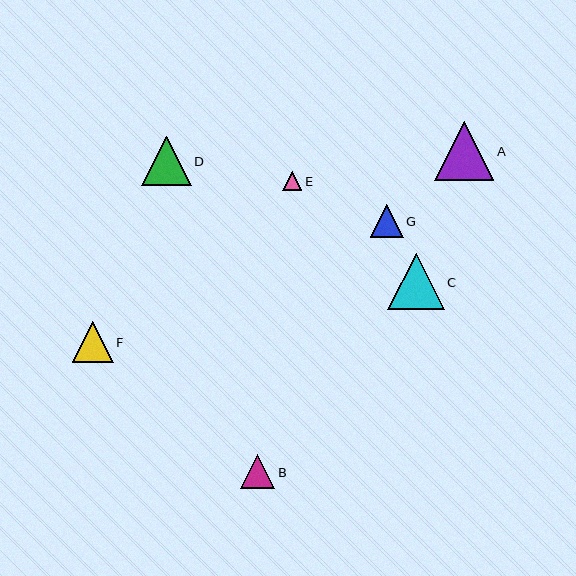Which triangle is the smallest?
Triangle E is the smallest with a size of approximately 19 pixels.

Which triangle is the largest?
Triangle A is the largest with a size of approximately 59 pixels.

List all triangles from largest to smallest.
From largest to smallest: A, C, D, F, B, G, E.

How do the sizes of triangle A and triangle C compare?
Triangle A and triangle C are approximately the same size.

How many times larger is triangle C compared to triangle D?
Triangle C is approximately 1.1 times the size of triangle D.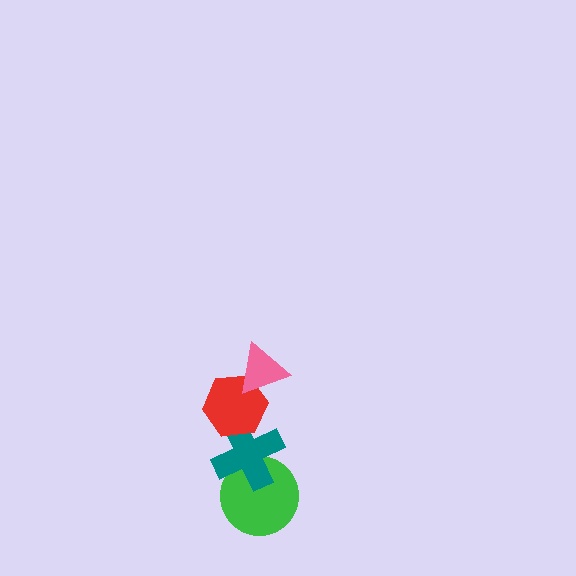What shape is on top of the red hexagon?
The pink triangle is on top of the red hexagon.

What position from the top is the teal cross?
The teal cross is 3rd from the top.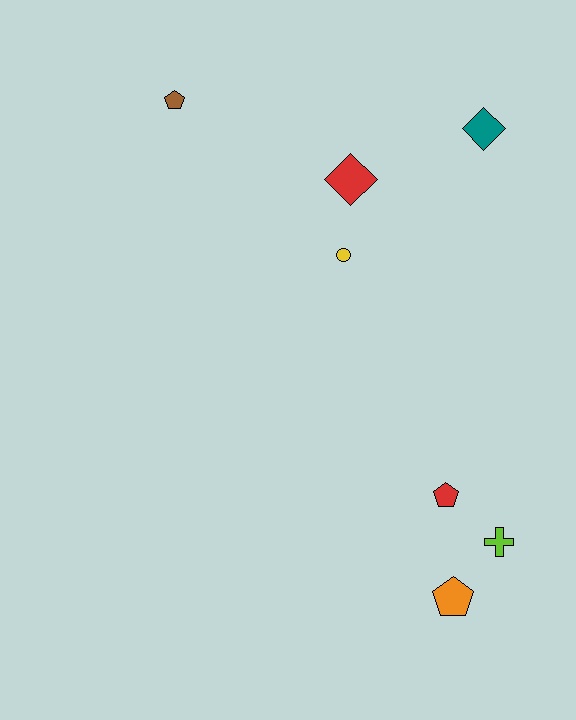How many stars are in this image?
There are no stars.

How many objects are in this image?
There are 7 objects.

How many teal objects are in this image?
There is 1 teal object.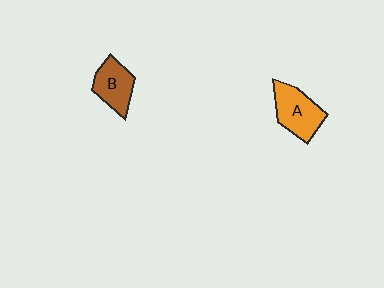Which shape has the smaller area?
Shape B (brown).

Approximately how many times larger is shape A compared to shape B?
Approximately 1.2 times.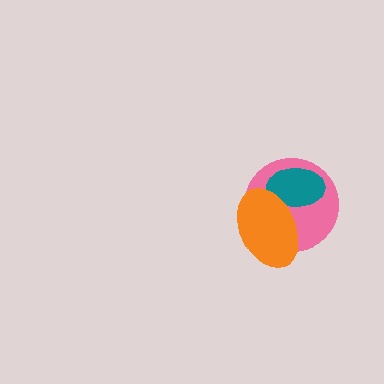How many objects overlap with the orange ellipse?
2 objects overlap with the orange ellipse.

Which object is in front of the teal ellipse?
The orange ellipse is in front of the teal ellipse.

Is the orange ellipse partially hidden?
No, no other shape covers it.